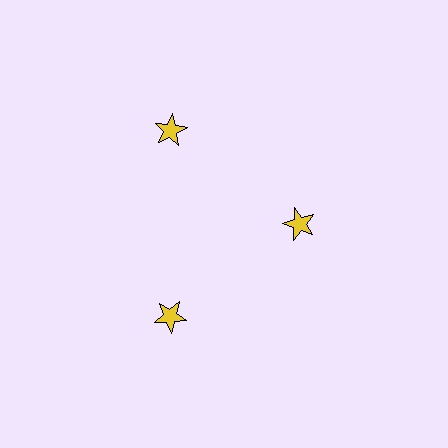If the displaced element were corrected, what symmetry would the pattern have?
It would have 3-fold rotational symmetry — the pattern would map onto itself every 120 degrees.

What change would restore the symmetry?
The symmetry would be restored by moving it outward, back onto the ring so that all 3 stars sit at equal angles and equal distance from the center.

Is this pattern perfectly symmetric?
No. The 3 yellow stars are arranged in a ring, but one element near the 3 o'clock position is pulled inward toward the center, breaking the 3-fold rotational symmetry.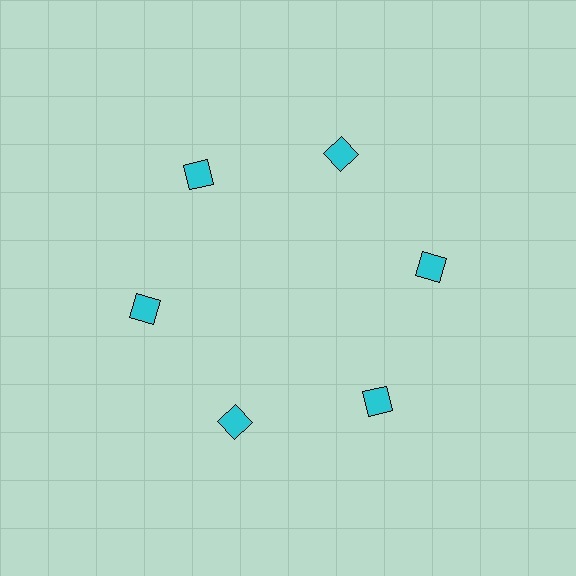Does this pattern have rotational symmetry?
Yes, this pattern has 6-fold rotational symmetry. It looks the same after rotating 60 degrees around the center.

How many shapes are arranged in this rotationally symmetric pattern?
There are 6 shapes, arranged in 6 groups of 1.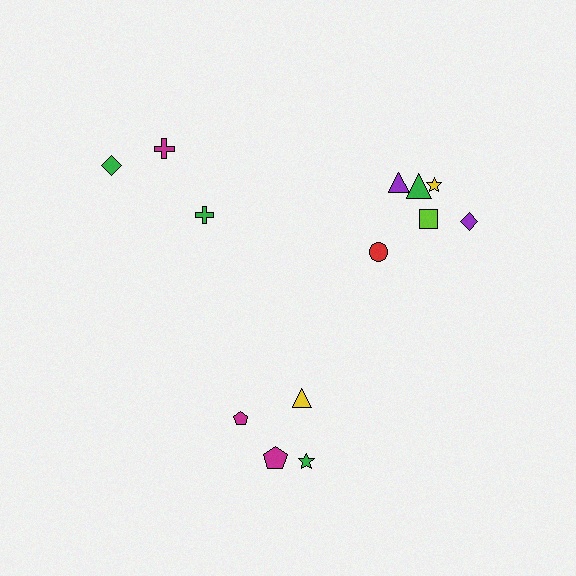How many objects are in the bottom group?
There are 4 objects.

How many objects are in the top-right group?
There are 6 objects.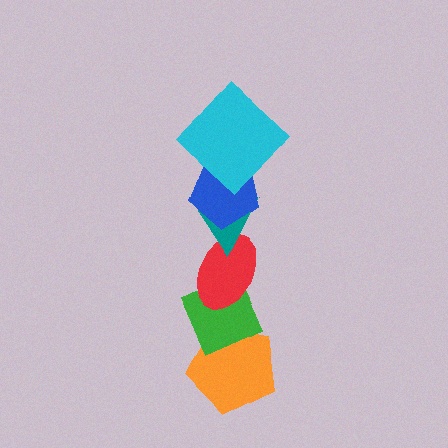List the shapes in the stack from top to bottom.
From top to bottom: the cyan diamond, the blue pentagon, the teal triangle, the red ellipse, the green diamond, the orange pentagon.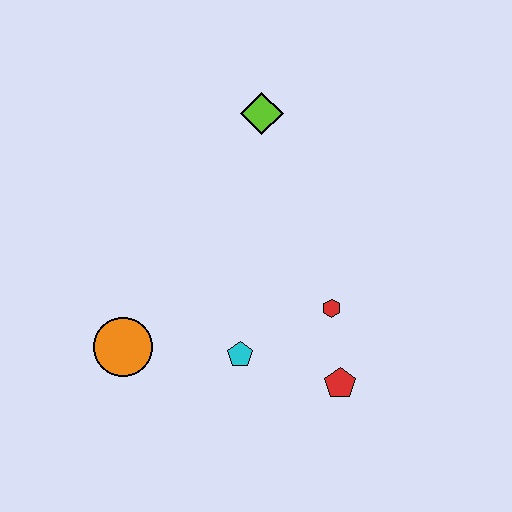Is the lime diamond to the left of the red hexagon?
Yes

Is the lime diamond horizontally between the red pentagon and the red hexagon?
No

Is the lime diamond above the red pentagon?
Yes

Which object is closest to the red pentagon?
The red hexagon is closest to the red pentagon.